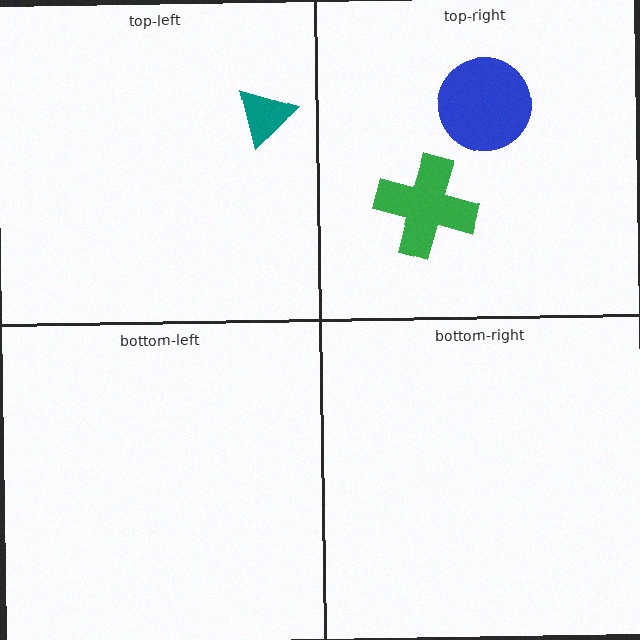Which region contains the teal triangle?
The top-left region.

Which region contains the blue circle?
The top-right region.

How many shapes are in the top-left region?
1.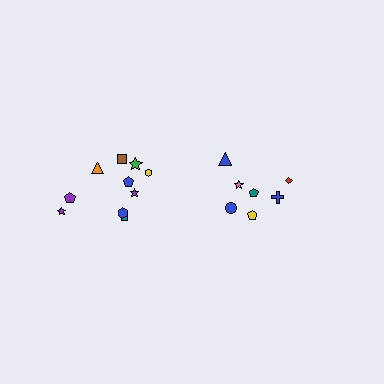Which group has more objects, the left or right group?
The left group.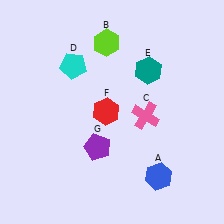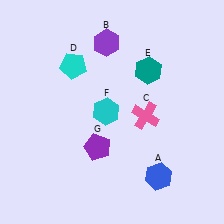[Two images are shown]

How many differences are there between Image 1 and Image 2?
There are 2 differences between the two images.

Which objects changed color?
B changed from lime to purple. F changed from red to cyan.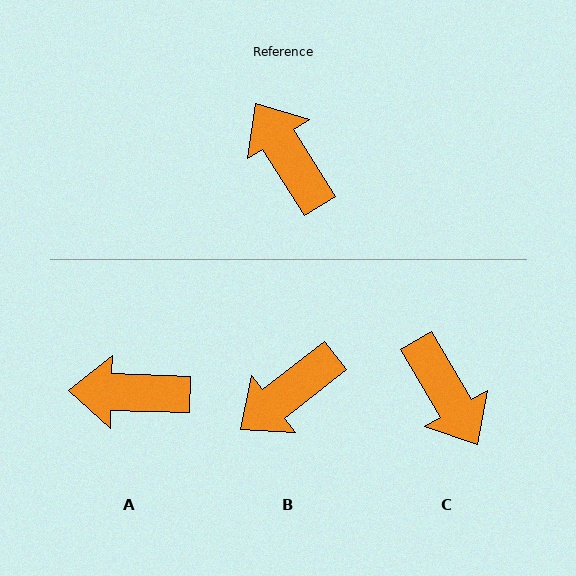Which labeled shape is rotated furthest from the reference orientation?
C, about 178 degrees away.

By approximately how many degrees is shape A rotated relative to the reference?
Approximately 56 degrees counter-clockwise.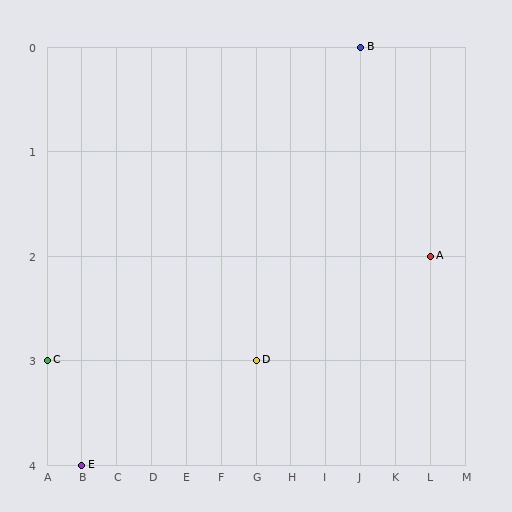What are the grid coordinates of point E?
Point E is at grid coordinates (B, 4).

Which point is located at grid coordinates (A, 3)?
Point C is at (A, 3).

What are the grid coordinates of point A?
Point A is at grid coordinates (L, 2).